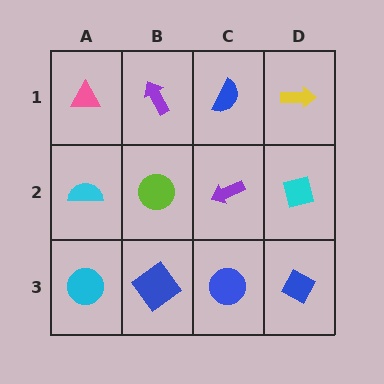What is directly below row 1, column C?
A purple arrow.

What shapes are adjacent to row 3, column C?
A purple arrow (row 2, column C), a blue diamond (row 3, column B), a blue diamond (row 3, column D).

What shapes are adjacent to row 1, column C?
A purple arrow (row 2, column C), a purple arrow (row 1, column B), a yellow arrow (row 1, column D).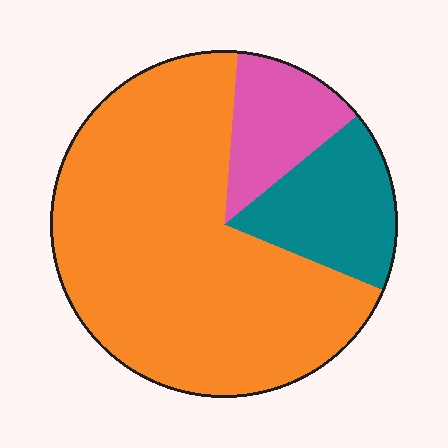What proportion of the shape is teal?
Teal covers 17% of the shape.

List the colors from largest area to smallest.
From largest to smallest: orange, teal, pink.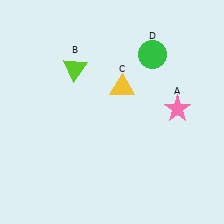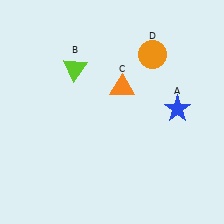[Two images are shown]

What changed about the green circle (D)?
In Image 1, D is green. In Image 2, it changed to orange.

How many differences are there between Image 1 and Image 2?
There are 3 differences between the two images.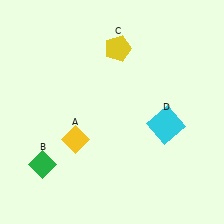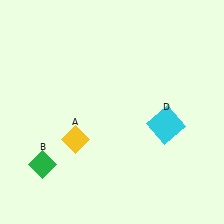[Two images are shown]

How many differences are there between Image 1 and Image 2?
There is 1 difference between the two images.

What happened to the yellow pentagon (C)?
The yellow pentagon (C) was removed in Image 2. It was in the top-right area of Image 1.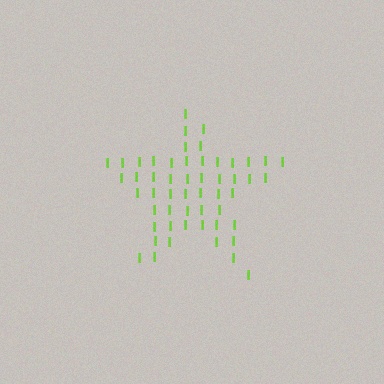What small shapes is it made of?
It is made of small letter I's.